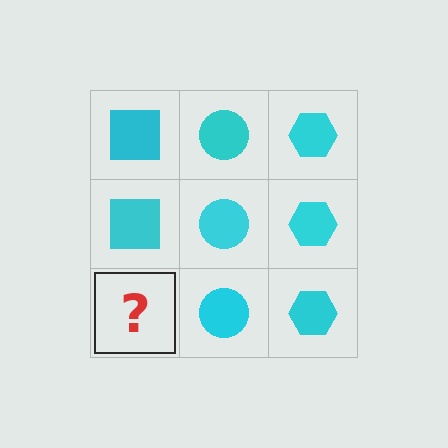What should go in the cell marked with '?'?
The missing cell should contain a cyan square.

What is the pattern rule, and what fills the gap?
The rule is that each column has a consistent shape. The gap should be filled with a cyan square.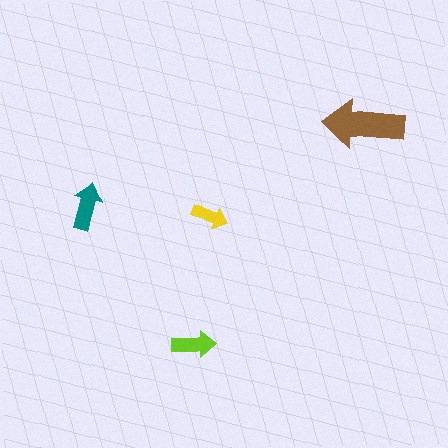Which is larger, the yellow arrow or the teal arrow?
The teal one.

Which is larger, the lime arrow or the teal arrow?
The teal one.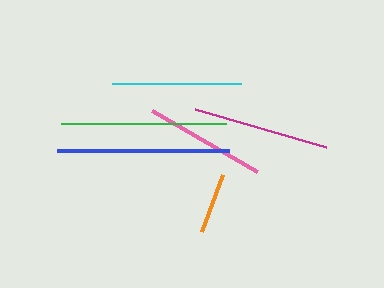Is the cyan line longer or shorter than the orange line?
The cyan line is longer than the orange line.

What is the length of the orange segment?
The orange segment is approximately 60 pixels long.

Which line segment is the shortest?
The orange line is the shortest at approximately 60 pixels.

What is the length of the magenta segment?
The magenta segment is approximately 136 pixels long.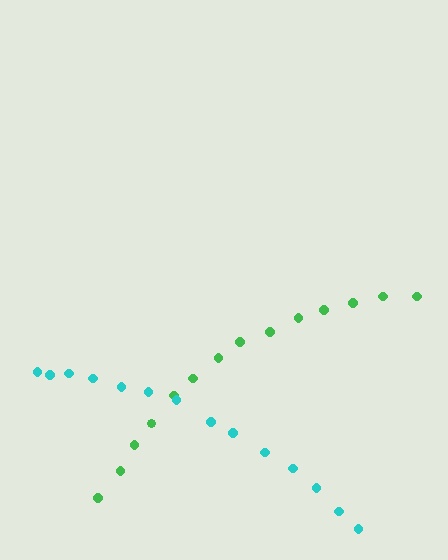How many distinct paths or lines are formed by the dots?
There are 2 distinct paths.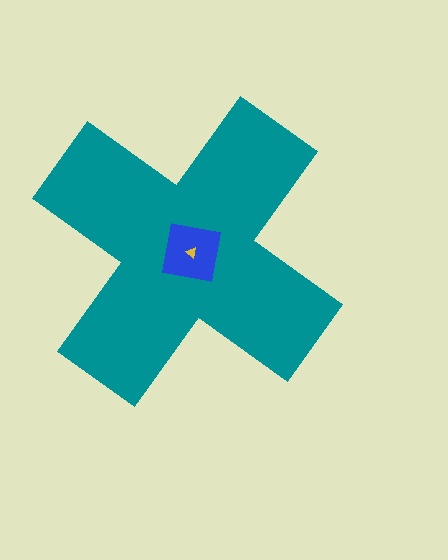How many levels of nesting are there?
3.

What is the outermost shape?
The teal cross.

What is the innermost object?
The yellow triangle.